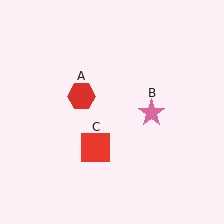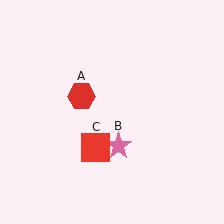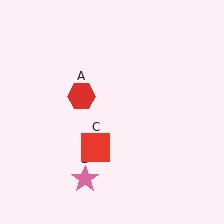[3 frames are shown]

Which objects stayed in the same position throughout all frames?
Red hexagon (object A) and red square (object C) remained stationary.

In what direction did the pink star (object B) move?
The pink star (object B) moved down and to the left.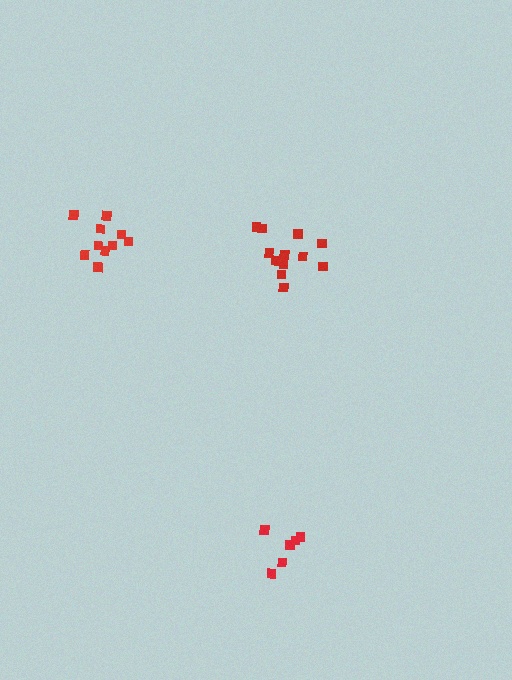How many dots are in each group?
Group 1: 6 dots, Group 2: 10 dots, Group 3: 12 dots (28 total).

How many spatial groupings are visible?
There are 3 spatial groupings.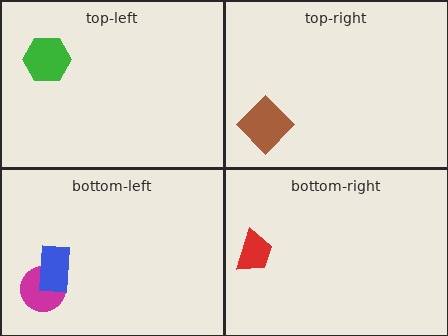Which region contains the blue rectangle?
The bottom-left region.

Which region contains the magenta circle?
The bottom-left region.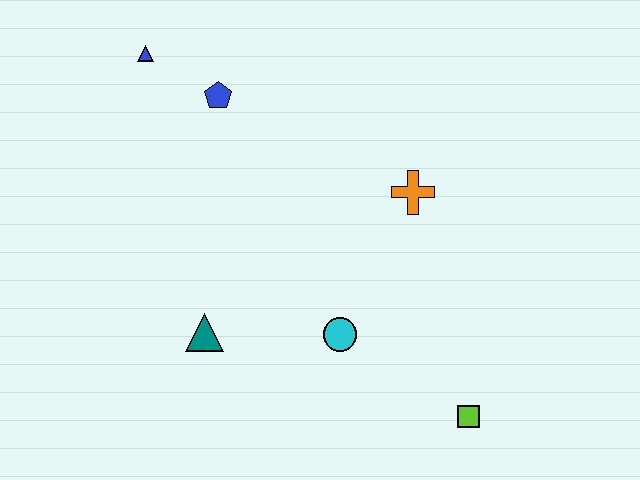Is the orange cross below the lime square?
No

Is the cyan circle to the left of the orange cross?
Yes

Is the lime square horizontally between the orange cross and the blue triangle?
No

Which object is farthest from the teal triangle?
The blue triangle is farthest from the teal triangle.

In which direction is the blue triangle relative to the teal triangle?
The blue triangle is above the teal triangle.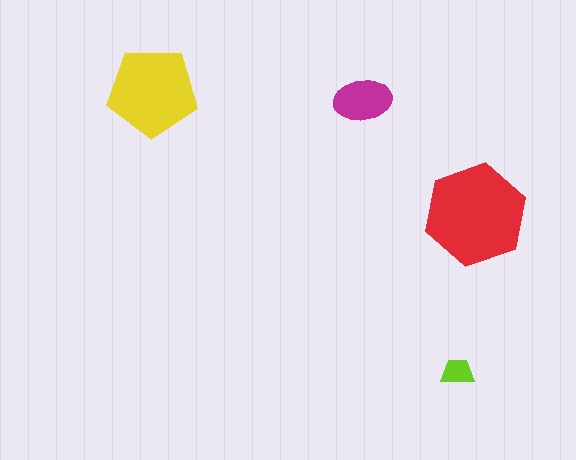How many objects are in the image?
There are 4 objects in the image.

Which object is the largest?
The red hexagon.